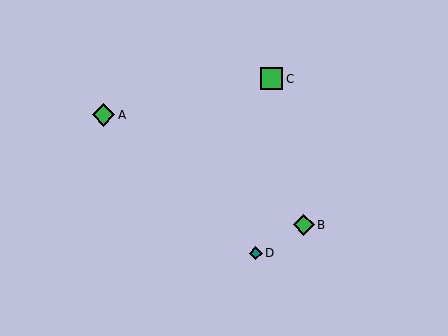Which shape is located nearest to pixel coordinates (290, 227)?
The green diamond (labeled B) at (304, 225) is nearest to that location.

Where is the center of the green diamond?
The center of the green diamond is at (304, 225).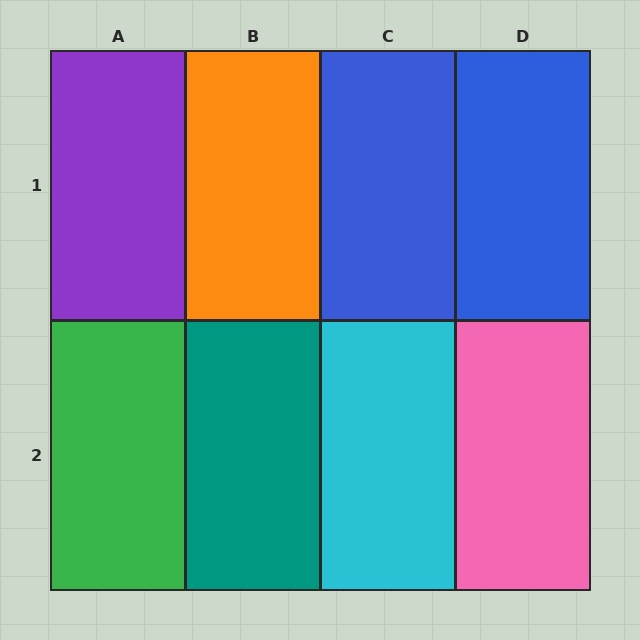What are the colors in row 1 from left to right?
Purple, orange, blue, blue.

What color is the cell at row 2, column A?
Green.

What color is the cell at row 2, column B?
Teal.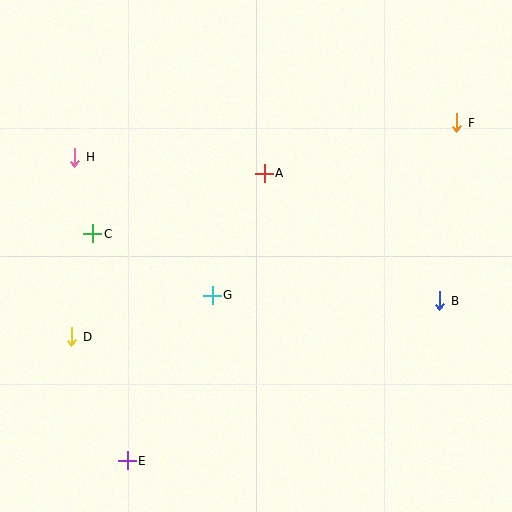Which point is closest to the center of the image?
Point G at (212, 295) is closest to the center.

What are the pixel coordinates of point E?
Point E is at (127, 461).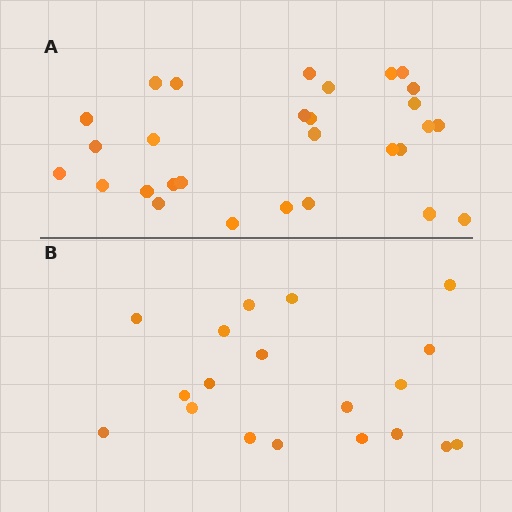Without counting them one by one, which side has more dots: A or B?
Region A (the top region) has more dots.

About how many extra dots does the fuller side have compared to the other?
Region A has roughly 10 or so more dots than region B.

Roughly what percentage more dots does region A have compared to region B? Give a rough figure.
About 55% more.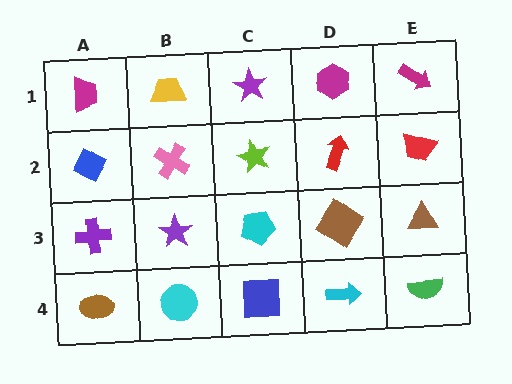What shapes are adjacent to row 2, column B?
A yellow trapezoid (row 1, column B), a purple star (row 3, column B), a blue diamond (row 2, column A), a lime star (row 2, column C).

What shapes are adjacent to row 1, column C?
A lime star (row 2, column C), a yellow trapezoid (row 1, column B), a magenta hexagon (row 1, column D).